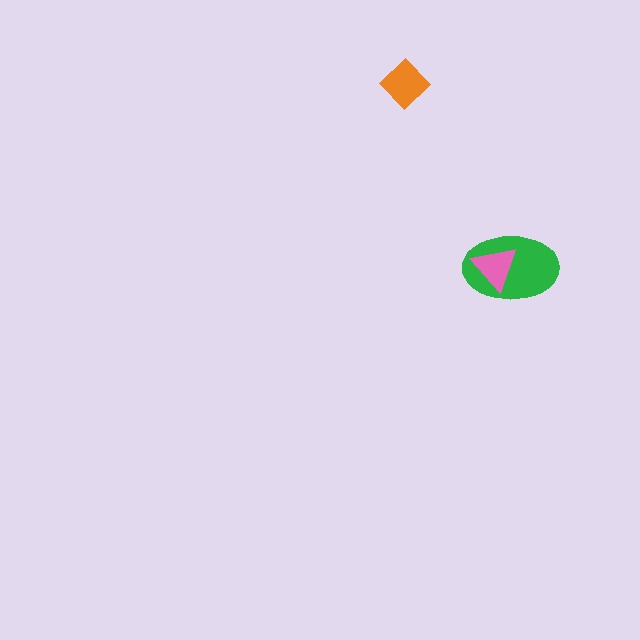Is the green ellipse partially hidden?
Yes, it is partially covered by another shape.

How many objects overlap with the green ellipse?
1 object overlaps with the green ellipse.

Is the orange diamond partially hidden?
No, no other shape covers it.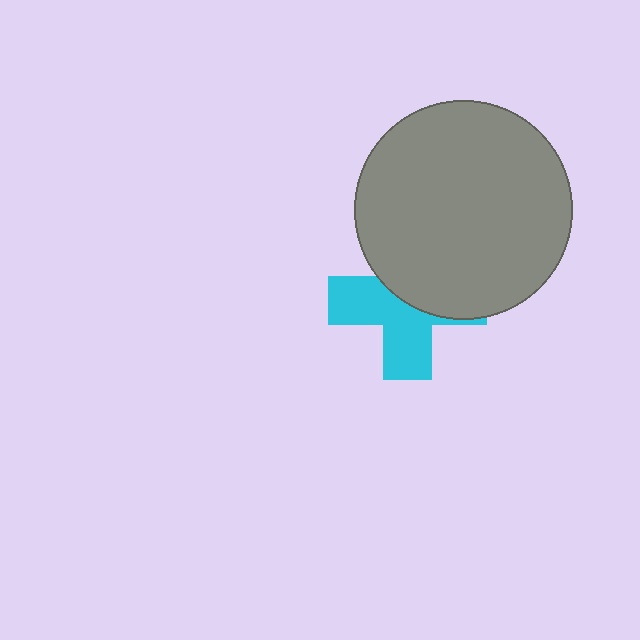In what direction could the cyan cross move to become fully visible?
The cyan cross could move down. That would shift it out from behind the gray circle entirely.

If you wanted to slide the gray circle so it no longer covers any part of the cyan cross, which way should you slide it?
Slide it up — that is the most direct way to separate the two shapes.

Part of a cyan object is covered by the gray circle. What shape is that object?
It is a cross.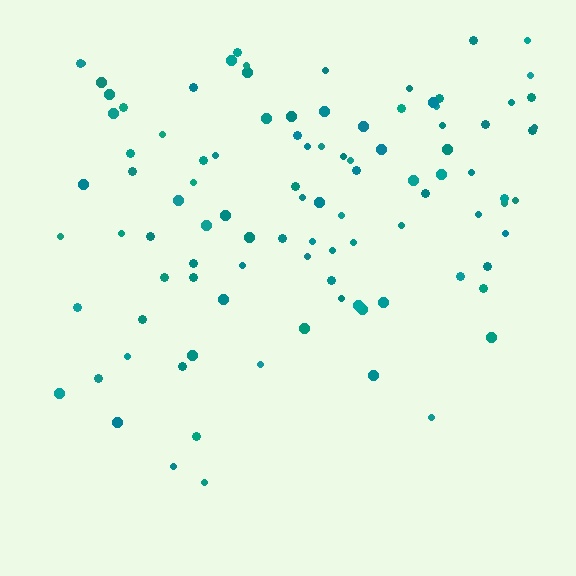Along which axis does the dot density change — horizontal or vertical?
Vertical.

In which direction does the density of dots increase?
From bottom to top, with the top side densest.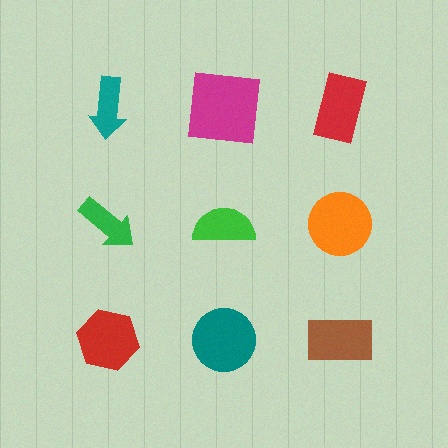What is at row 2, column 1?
A green arrow.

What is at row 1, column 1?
A teal arrow.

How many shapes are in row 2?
3 shapes.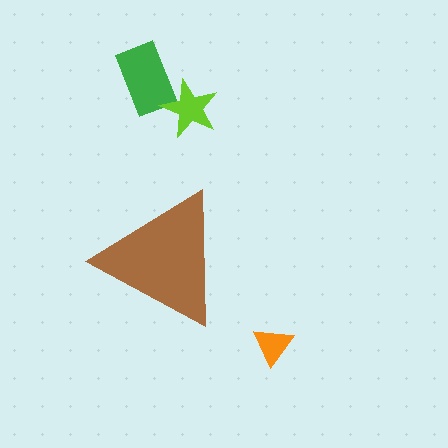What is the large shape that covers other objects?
A brown triangle.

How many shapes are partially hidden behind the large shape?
0 shapes are partially hidden.